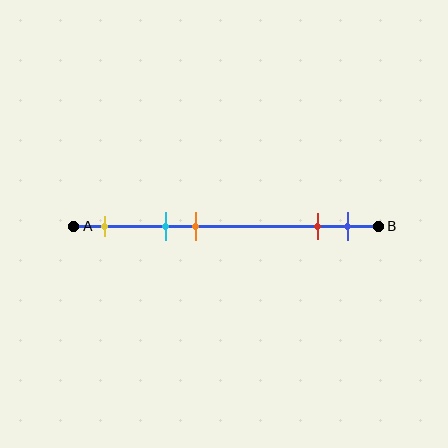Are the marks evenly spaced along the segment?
No, the marks are not evenly spaced.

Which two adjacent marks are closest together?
The red and blue marks are the closest adjacent pair.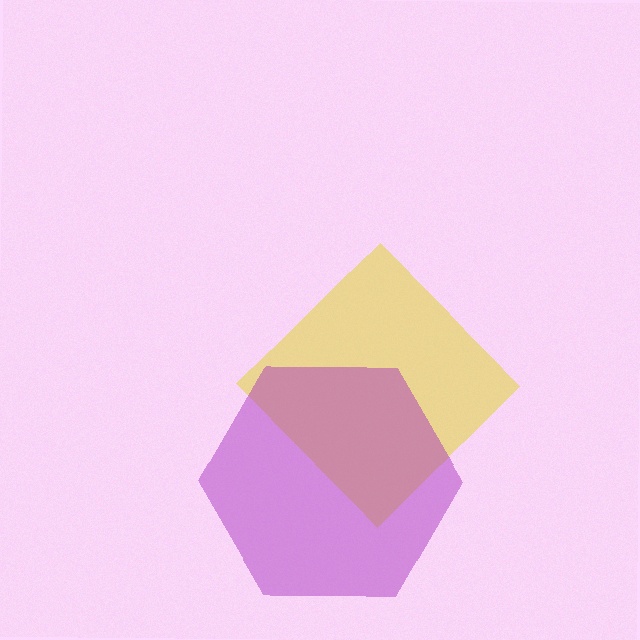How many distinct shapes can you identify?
There are 2 distinct shapes: a yellow diamond, a purple hexagon.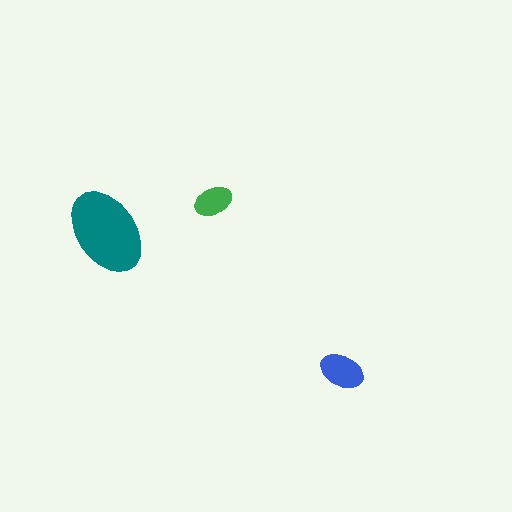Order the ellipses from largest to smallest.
the teal one, the blue one, the green one.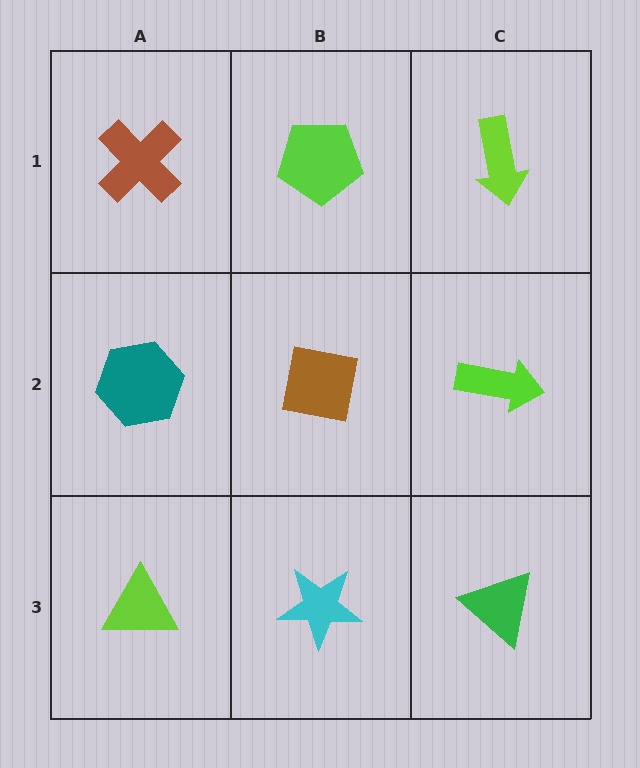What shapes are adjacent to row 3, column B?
A brown square (row 2, column B), a lime triangle (row 3, column A), a green triangle (row 3, column C).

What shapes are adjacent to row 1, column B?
A brown square (row 2, column B), a brown cross (row 1, column A), a lime arrow (row 1, column C).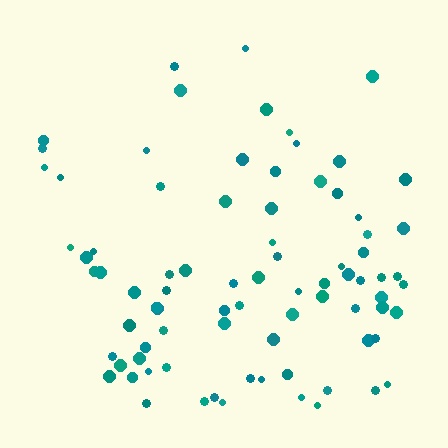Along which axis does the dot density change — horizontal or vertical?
Vertical.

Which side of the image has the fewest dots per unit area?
The top.